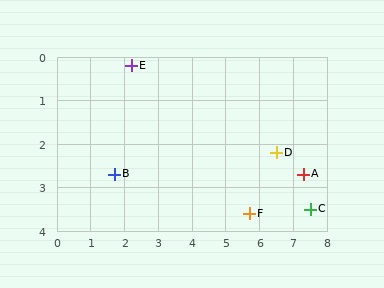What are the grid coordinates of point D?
Point D is at approximately (6.5, 2.2).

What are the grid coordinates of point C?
Point C is at approximately (7.5, 3.5).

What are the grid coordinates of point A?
Point A is at approximately (7.3, 2.7).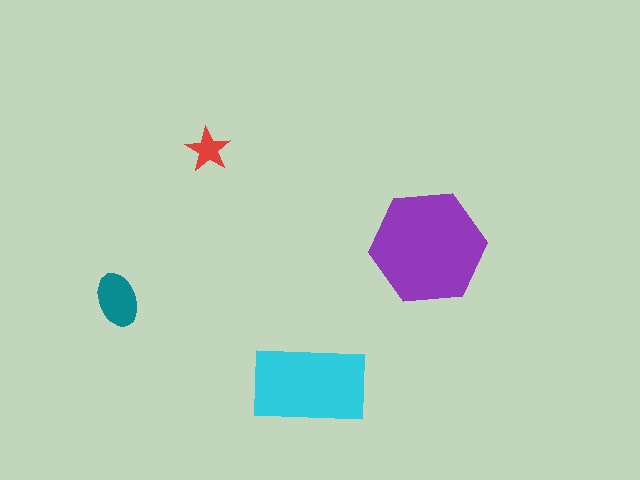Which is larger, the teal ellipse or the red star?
The teal ellipse.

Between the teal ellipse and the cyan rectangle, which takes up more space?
The cyan rectangle.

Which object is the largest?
The purple hexagon.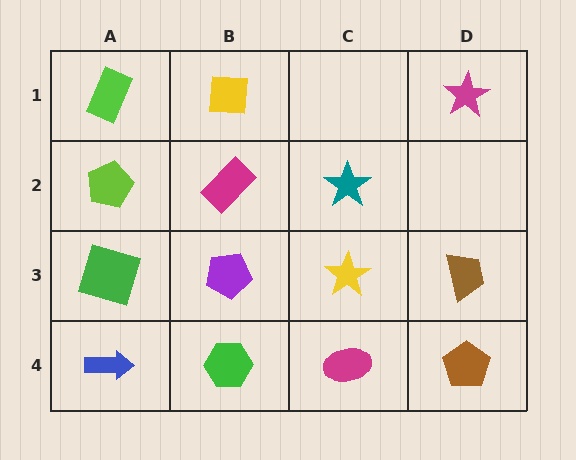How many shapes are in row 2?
3 shapes.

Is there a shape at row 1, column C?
No, that cell is empty.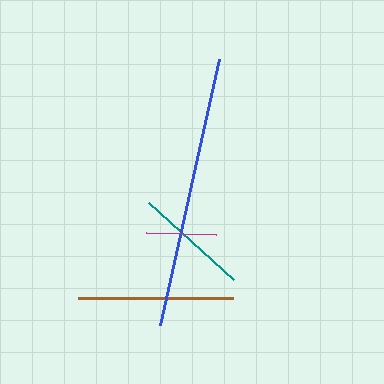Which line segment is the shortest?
The magenta line is the shortest at approximately 70 pixels.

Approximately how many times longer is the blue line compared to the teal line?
The blue line is approximately 2.4 times the length of the teal line.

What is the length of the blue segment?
The blue segment is approximately 273 pixels long.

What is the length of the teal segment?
The teal segment is approximately 115 pixels long.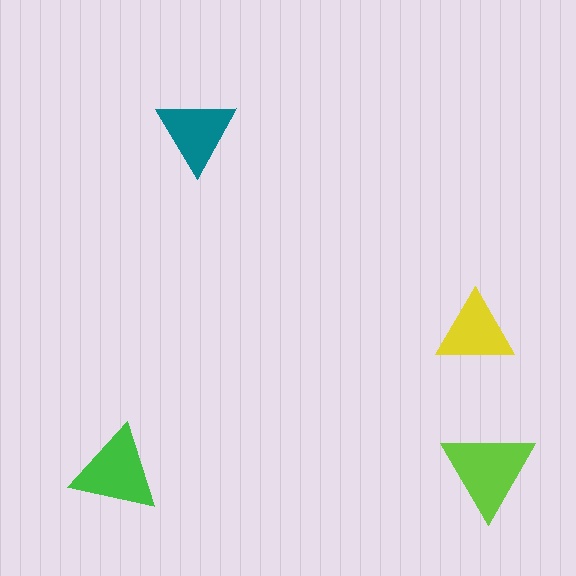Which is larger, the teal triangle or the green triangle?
The green one.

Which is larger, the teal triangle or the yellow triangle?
The teal one.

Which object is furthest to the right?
The lime triangle is rightmost.